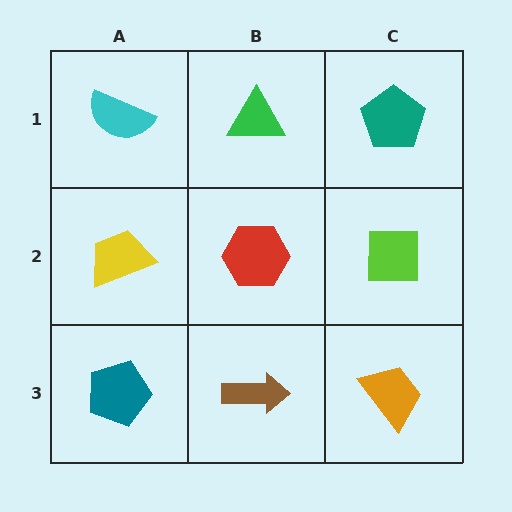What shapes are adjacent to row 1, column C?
A lime square (row 2, column C), a green triangle (row 1, column B).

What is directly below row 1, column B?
A red hexagon.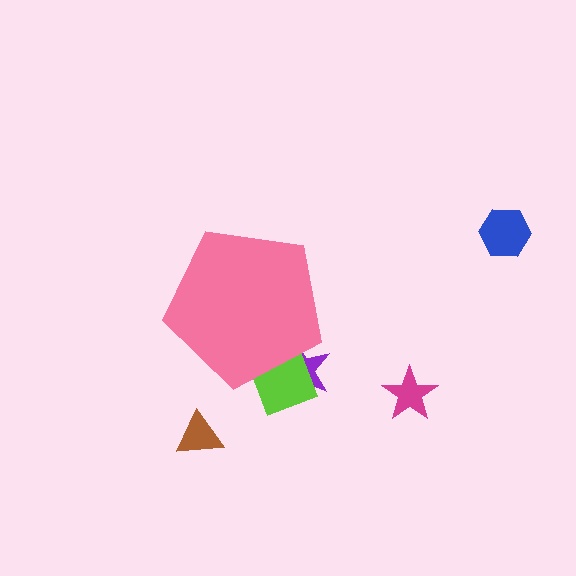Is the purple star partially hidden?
Yes, the purple star is partially hidden behind the pink pentagon.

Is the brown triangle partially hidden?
No, the brown triangle is fully visible.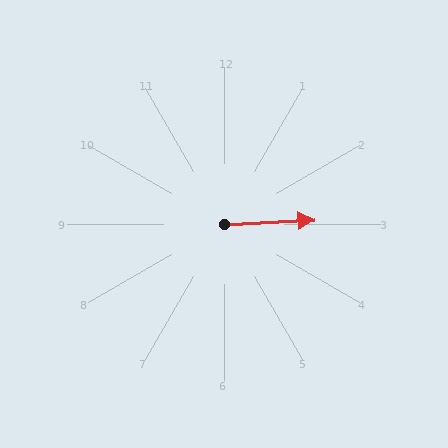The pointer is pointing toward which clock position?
Roughly 3 o'clock.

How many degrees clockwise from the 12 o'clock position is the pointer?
Approximately 87 degrees.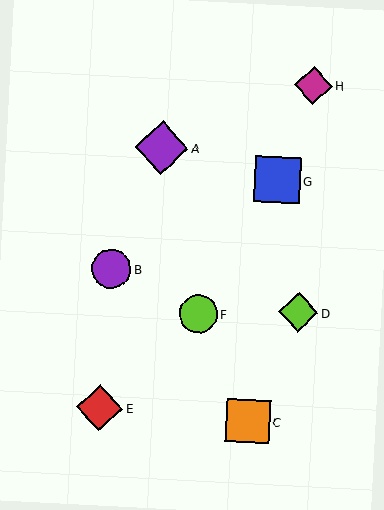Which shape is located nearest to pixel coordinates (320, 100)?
The magenta diamond (labeled H) at (313, 85) is nearest to that location.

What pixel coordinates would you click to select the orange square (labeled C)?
Click at (248, 421) to select the orange square C.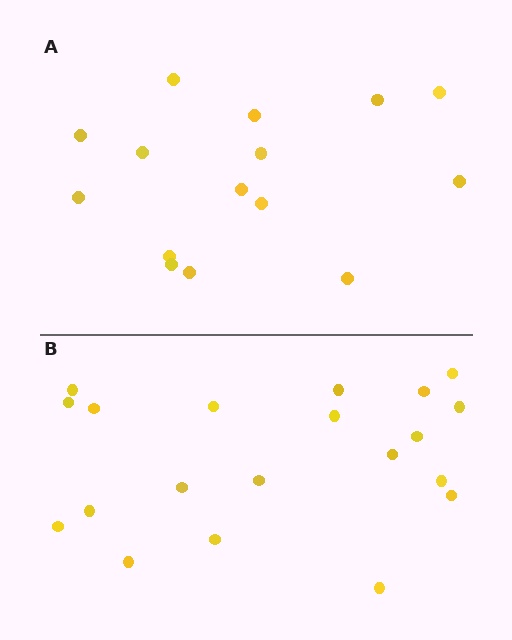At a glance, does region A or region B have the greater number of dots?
Region B (the bottom region) has more dots.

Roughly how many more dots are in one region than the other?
Region B has about 5 more dots than region A.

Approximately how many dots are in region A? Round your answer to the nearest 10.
About 20 dots. (The exact count is 15, which rounds to 20.)